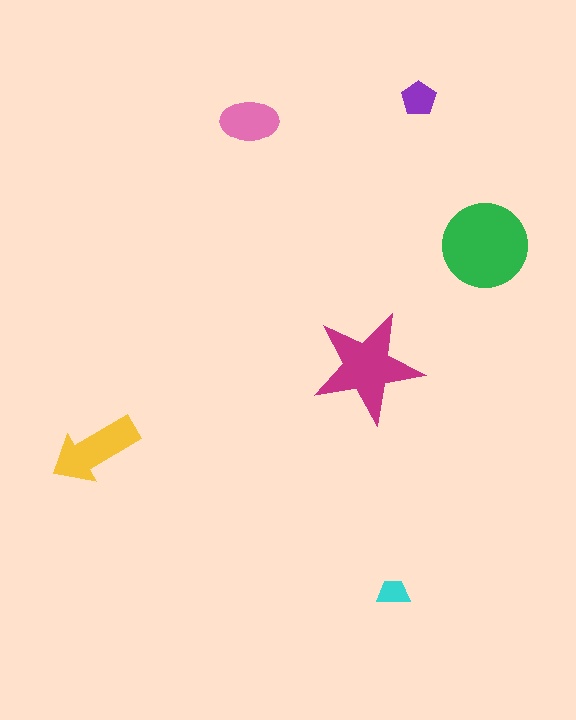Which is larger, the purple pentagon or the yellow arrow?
The yellow arrow.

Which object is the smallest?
The cyan trapezoid.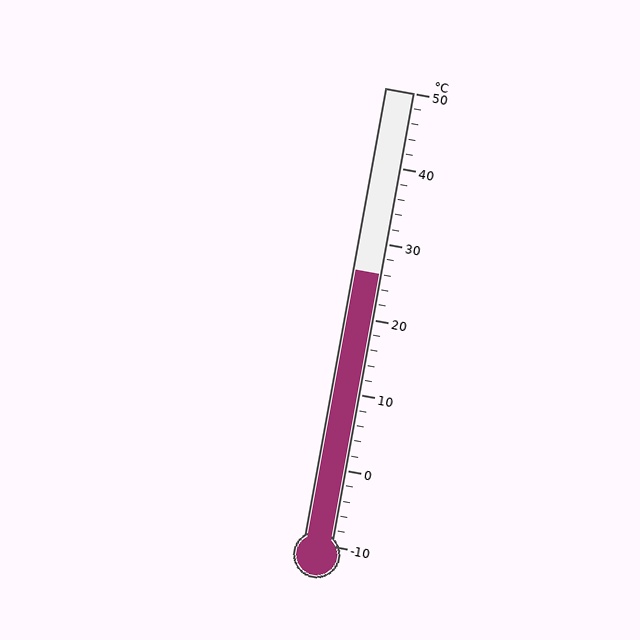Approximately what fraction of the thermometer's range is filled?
The thermometer is filled to approximately 60% of its range.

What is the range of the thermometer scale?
The thermometer scale ranges from -10°C to 50°C.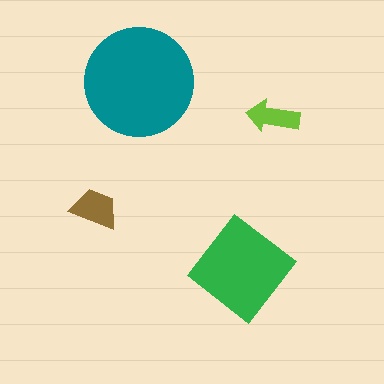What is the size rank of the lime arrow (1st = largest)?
4th.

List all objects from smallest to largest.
The lime arrow, the brown trapezoid, the green diamond, the teal circle.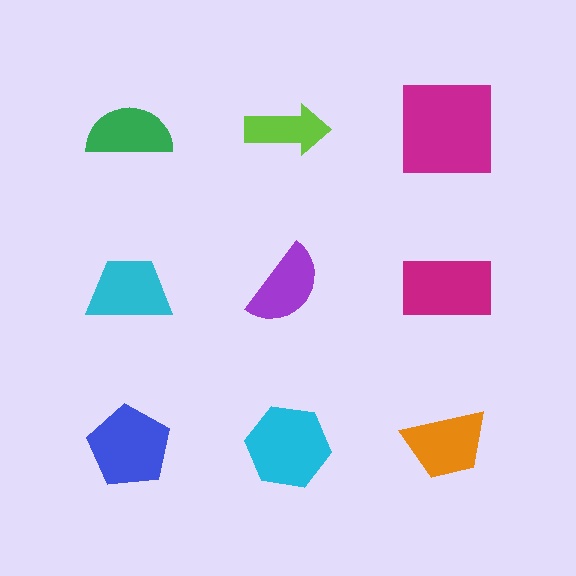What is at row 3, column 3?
An orange trapezoid.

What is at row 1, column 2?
A lime arrow.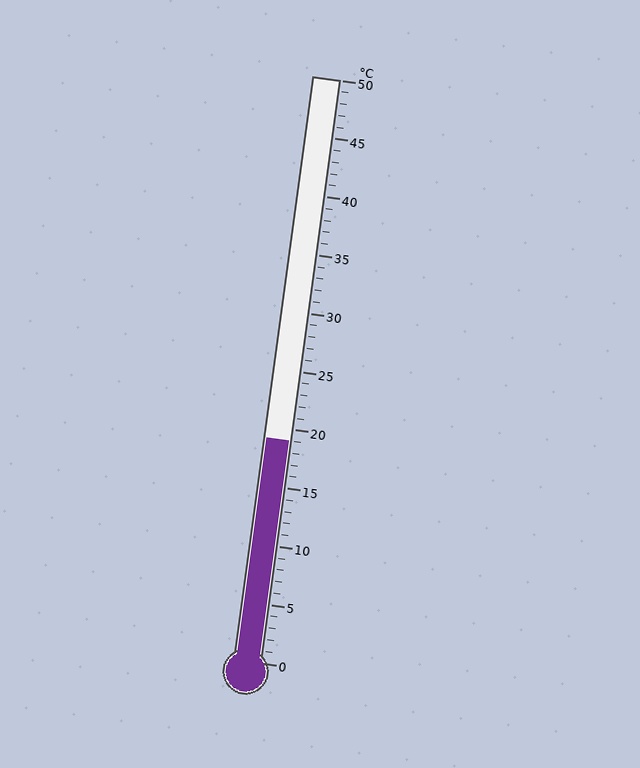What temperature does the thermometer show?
The thermometer shows approximately 19°C.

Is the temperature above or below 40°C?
The temperature is below 40°C.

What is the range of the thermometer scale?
The thermometer scale ranges from 0°C to 50°C.